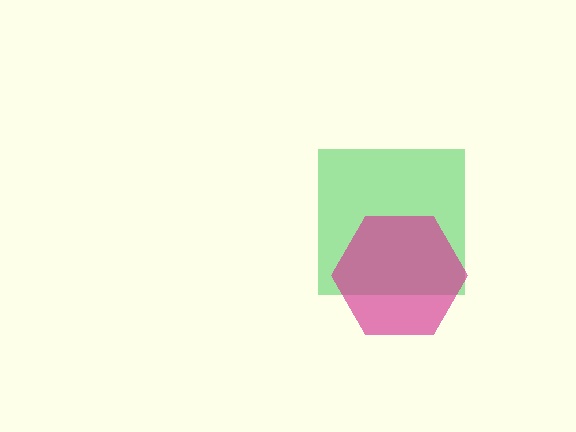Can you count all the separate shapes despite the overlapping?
Yes, there are 2 separate shapes.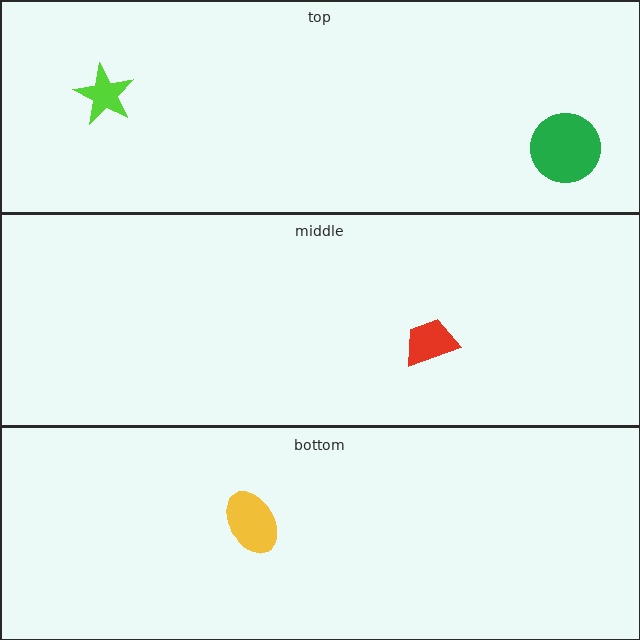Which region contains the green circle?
The top region.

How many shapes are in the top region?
2.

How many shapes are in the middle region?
1.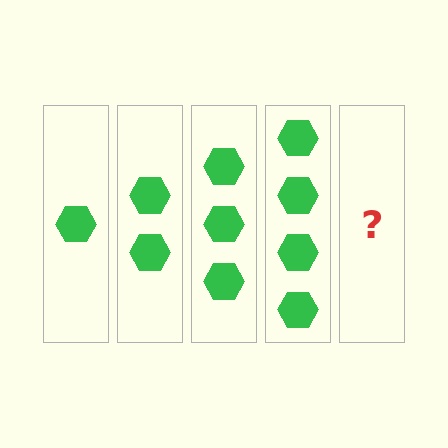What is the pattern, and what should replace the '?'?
The pattern is that each step adds one more hexagon. The '?' should be 5 hexagons.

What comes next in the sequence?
The next element should be 5 hexagons.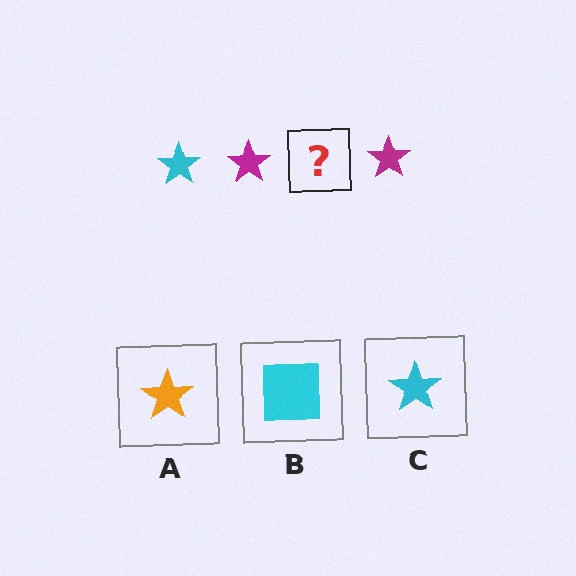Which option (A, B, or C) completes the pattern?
C.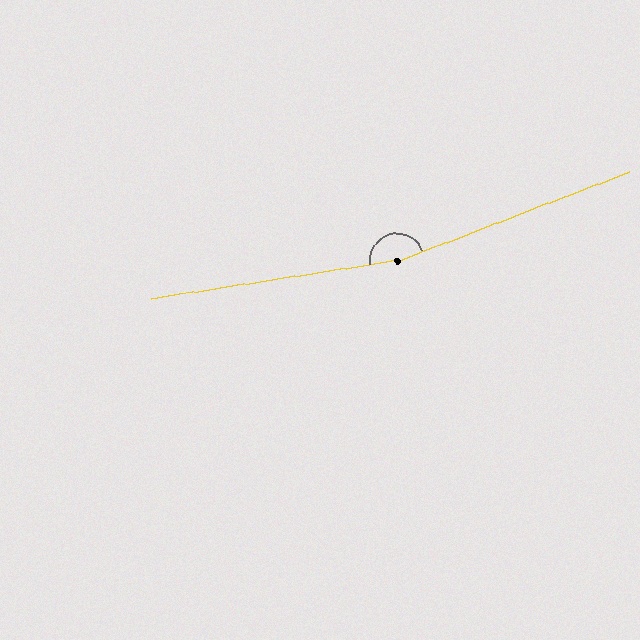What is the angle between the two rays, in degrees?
Approximately 168 degrees.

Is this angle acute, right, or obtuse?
It is obtuse.